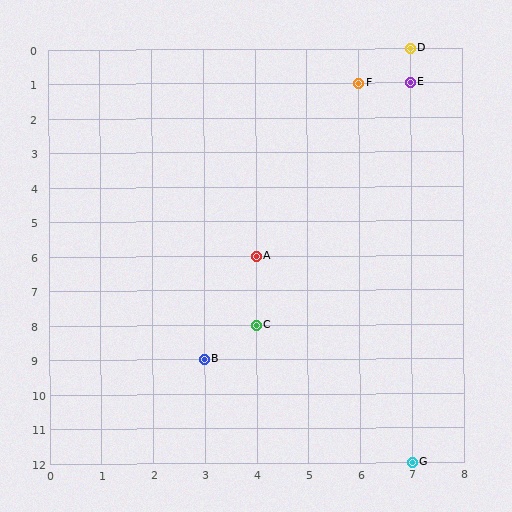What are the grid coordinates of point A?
Point A is at grid coordinates (4, 6).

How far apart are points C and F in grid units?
Points C and F are 2 columns and 7 rows apart (about 7.3 grid units diagonally).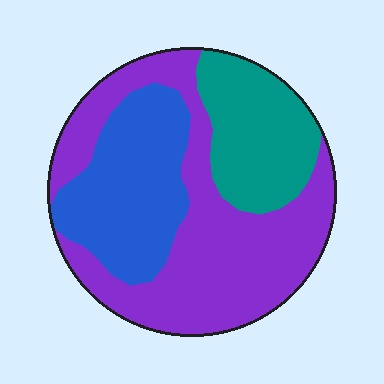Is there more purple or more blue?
Purple.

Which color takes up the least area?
Teal, at roughly 20%.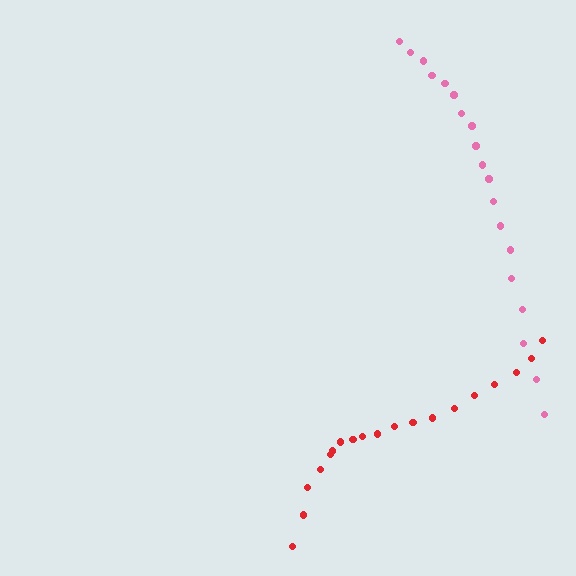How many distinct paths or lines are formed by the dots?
There are 2 distinct paths.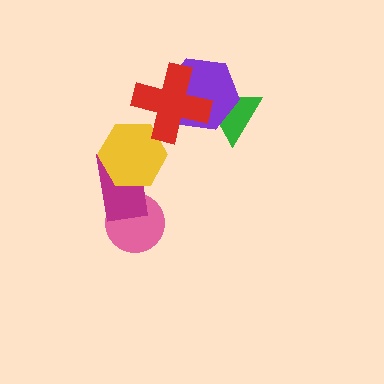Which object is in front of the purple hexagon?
The red cross is in front of the purple hexagon.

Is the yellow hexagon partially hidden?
Yes, it is partially covered by another shape.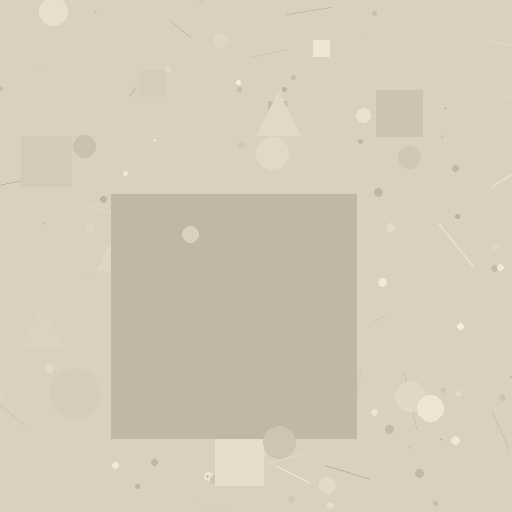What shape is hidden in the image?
A square is hidden in the image.